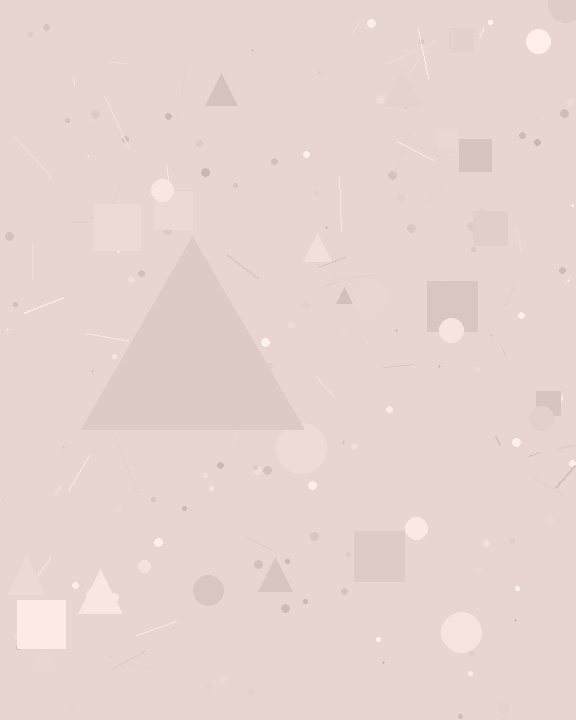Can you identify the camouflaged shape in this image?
The camouflaged shape is a triangle.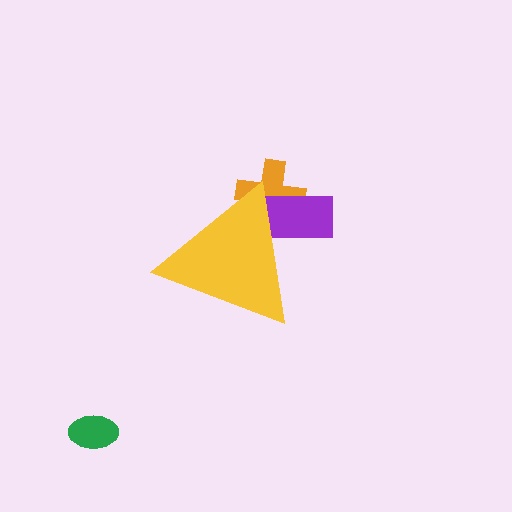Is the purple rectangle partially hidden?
Yes, the purple rectangle is partially hidden behind the yellow triangle.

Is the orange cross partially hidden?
Yes, the orange cross is partially hidden behind the yellow triangle.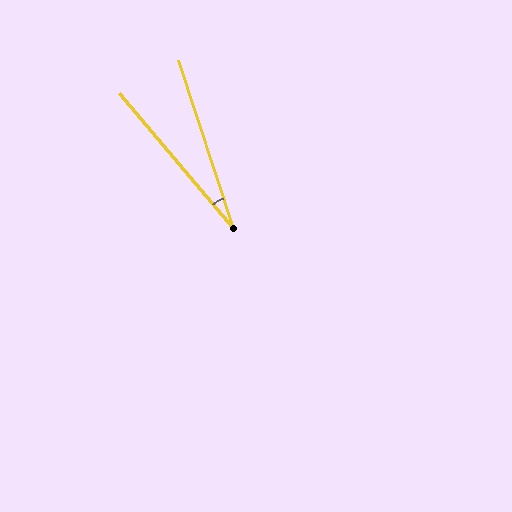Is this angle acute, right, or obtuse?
It is acute.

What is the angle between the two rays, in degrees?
Approximately 22 degrees.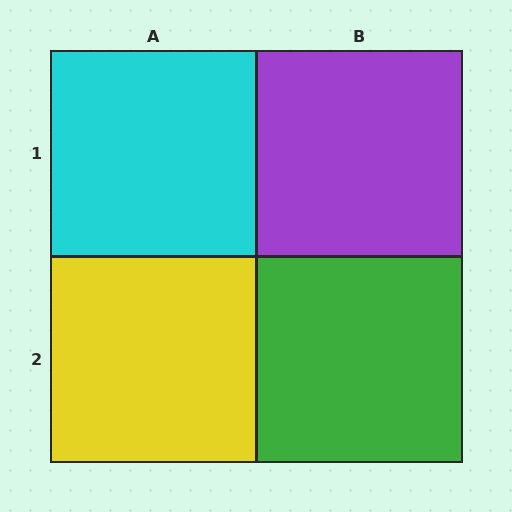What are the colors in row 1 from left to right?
Cyan, purple.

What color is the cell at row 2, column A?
Yellow.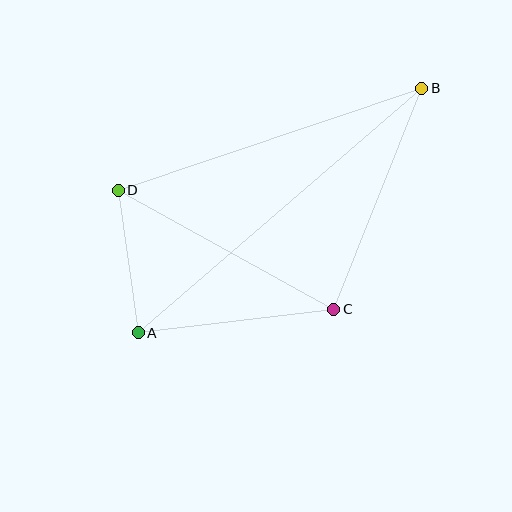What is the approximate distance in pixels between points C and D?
The distance between C and D is approximately 246 pixels.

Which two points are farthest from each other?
Points A and B are farthest from each other.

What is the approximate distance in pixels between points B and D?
The distance between B and D is approximately 320 pixels.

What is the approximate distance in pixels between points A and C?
The distance between A and C is approximately 197 pixels.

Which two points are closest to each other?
Points A and D are closest to each other.